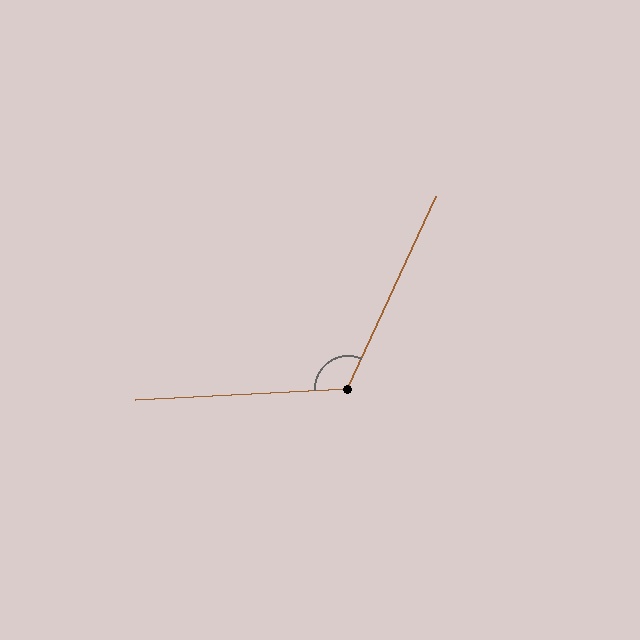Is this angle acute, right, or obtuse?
It is obtuse.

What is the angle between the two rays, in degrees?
Approximately 118 degrees.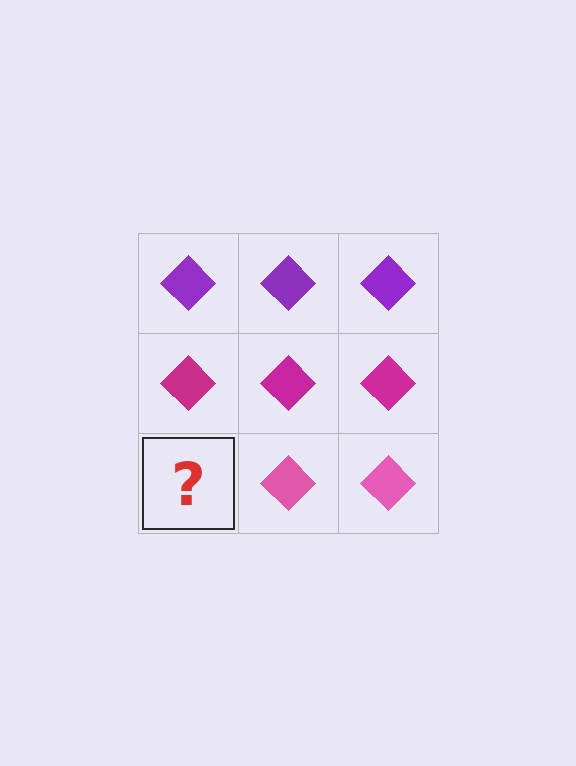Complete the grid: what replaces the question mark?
The question mark should be replaced with a pink diamond.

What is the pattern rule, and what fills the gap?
The rule is that each row has a consistent color. The gap should be filled with a pink diamond.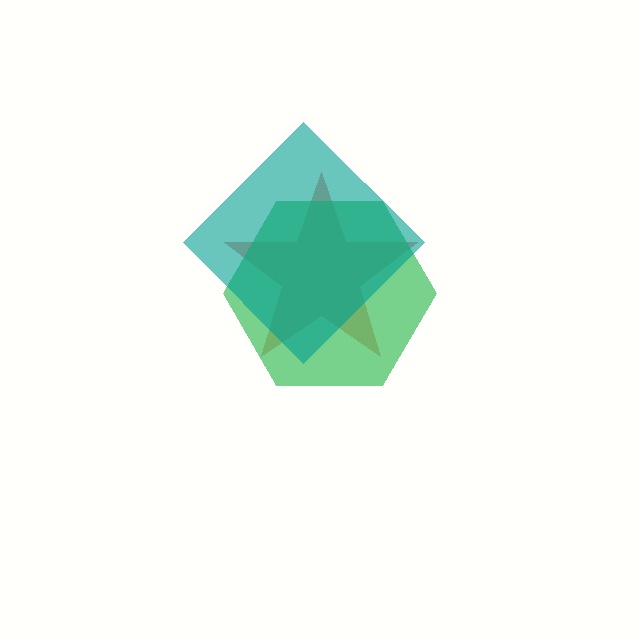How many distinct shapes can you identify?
There are 3 distinct shapes: a red star, a green hexagon, a teal diamond.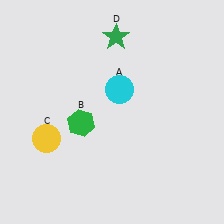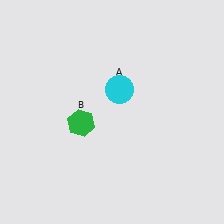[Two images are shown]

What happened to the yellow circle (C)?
The yellow circle (C) was removed in Image 2. It was in the bottom-left area of Image 1.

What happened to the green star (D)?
The green star (D) was removed in Image 2. It was in the top-right area of Image 1.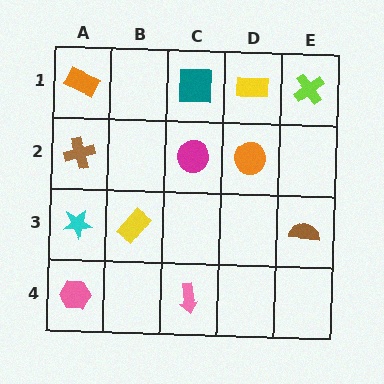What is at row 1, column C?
A teal square.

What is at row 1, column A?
An orange rectangle.